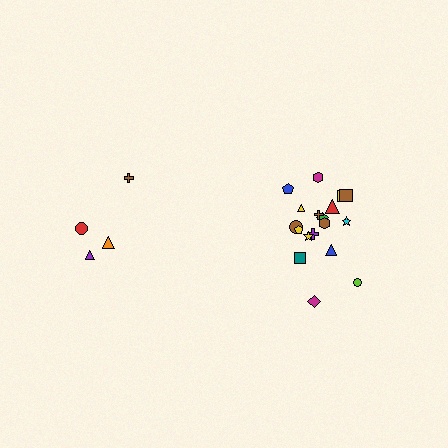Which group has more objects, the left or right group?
The right group.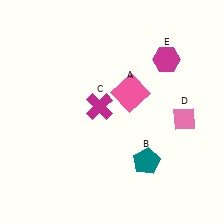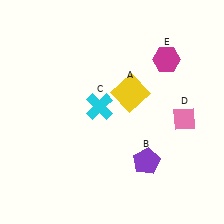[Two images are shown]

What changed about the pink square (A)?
In Image 1, A is pink. In Image 2, it changed to yellow.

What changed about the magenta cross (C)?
In Image 1, C is magenta. In Image 2, it changed to cyan.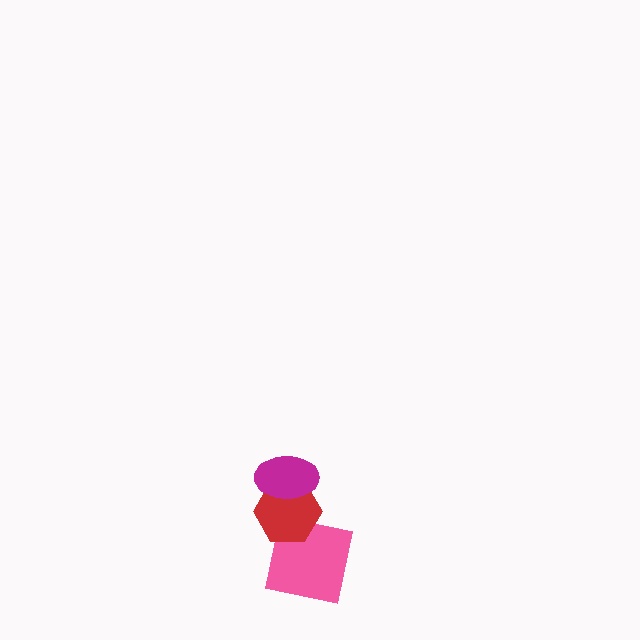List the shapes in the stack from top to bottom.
From top to bottom: the magenta ellipse, the red hexagon, the pink square.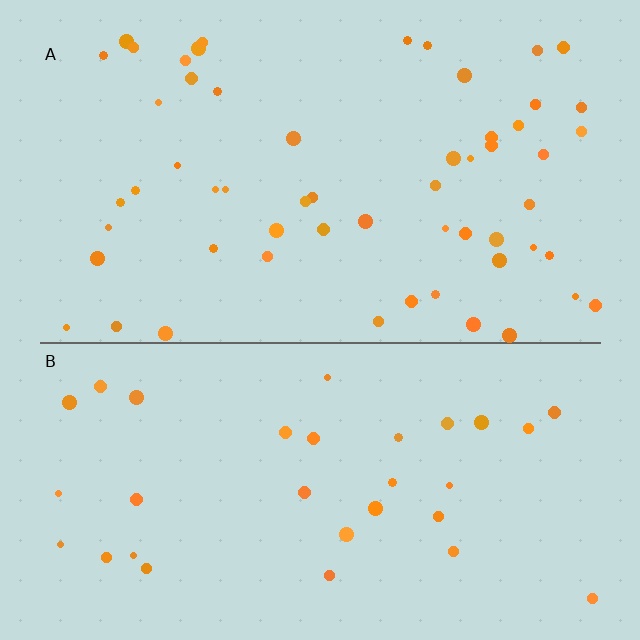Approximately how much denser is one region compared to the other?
Approximately 1.8× — region A over region B.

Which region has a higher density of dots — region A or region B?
A (the top).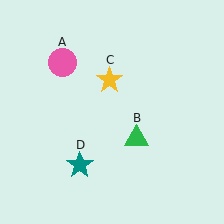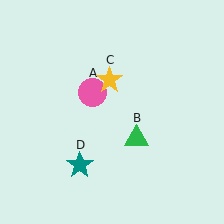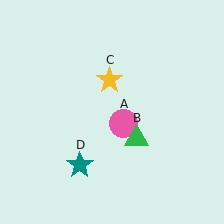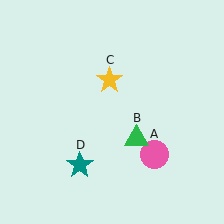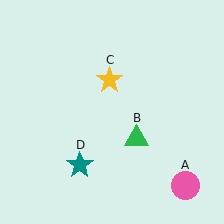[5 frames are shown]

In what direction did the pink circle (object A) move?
The pink circle (object A) moved down and to the right.